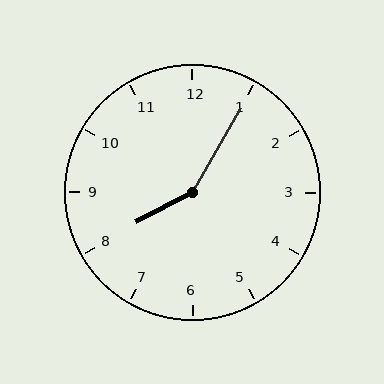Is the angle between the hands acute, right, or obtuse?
It is obtuse.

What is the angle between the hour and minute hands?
Approximately 148 degrees.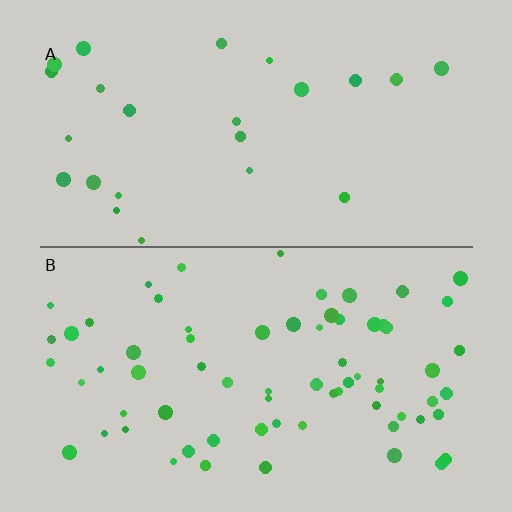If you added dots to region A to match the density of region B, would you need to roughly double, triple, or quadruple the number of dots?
Approximately triple.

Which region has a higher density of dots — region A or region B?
B (the bottom).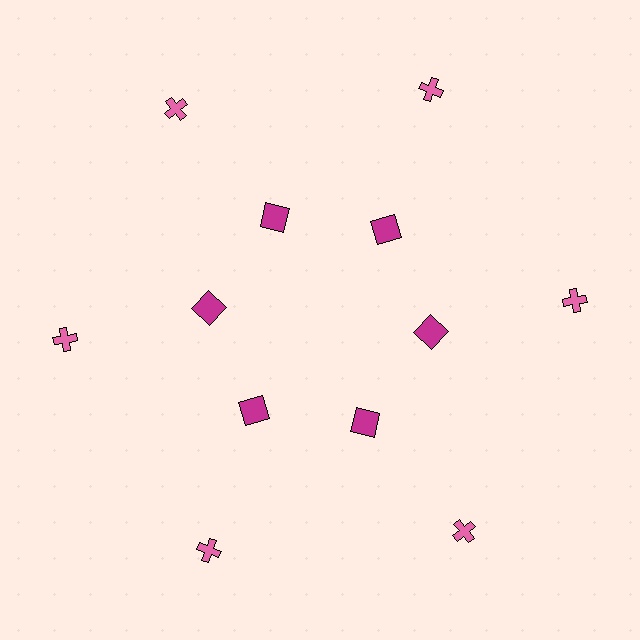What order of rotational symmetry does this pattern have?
This pattern has 6-fold rotational symmetry.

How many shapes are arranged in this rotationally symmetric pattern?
There are 12 shapes, arranged in 6 groups of 2.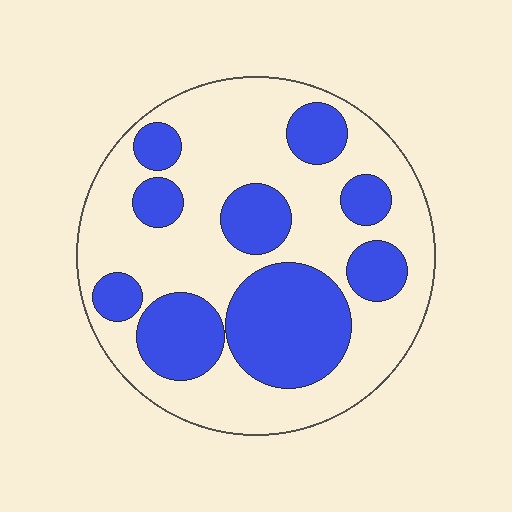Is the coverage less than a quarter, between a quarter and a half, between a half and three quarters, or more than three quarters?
Between a quarter and a half.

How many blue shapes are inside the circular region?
9.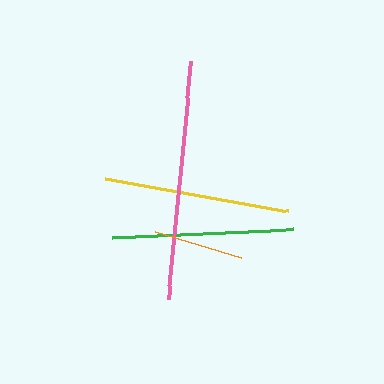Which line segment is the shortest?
The orange line is the shortest at approximately 90 pixels.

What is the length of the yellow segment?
The yellow segment is approximately 187 pixels long.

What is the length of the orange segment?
The orange segment is approximately 90 pixels long.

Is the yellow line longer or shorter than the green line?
The yellow line is longer than the green line.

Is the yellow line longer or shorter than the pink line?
The pink line is longer than the yellow line.